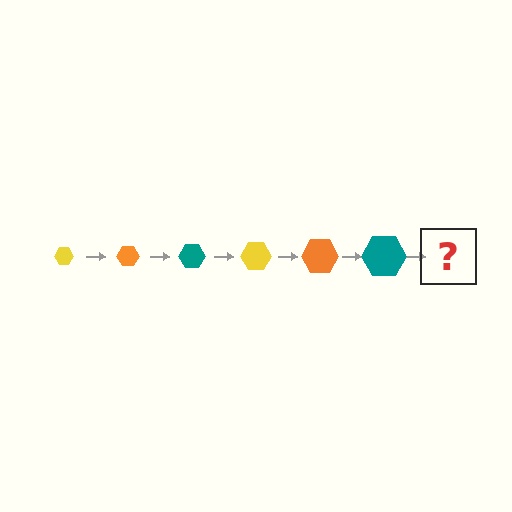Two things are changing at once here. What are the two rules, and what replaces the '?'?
The two rules are that the hexagon grows larger each step and the color cycles through yellow, orange, and teal. The '?' should be a yellow hexagon, larger than the previous one.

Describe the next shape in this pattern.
It should be a yellow hexagon, larger than the previous one.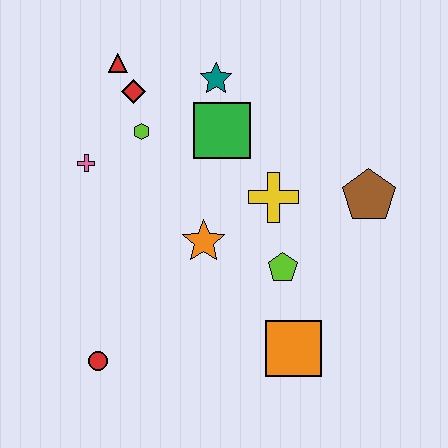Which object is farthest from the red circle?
The brown pentagon is farthest from the red circle.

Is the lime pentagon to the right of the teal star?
Yes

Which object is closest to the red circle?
The orange star is closest to the red circle.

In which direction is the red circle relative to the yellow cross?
The red circle is to the left of the yellow cross.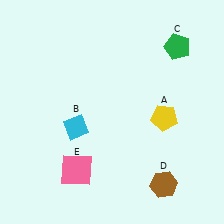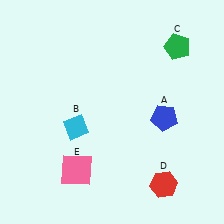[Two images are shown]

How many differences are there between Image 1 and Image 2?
There are 2 differences between the two images.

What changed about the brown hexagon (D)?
In Image 1, D is brown. In Image 2, it changed to red.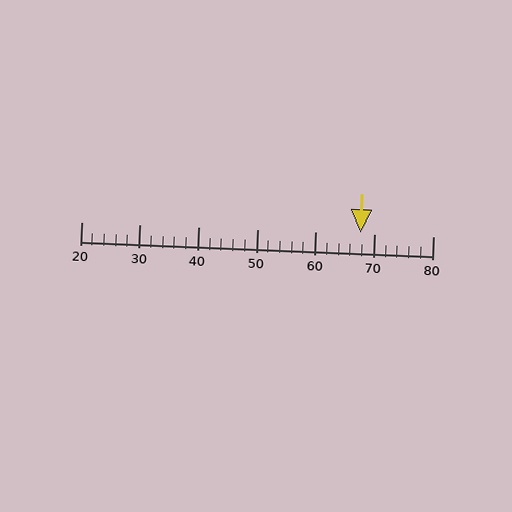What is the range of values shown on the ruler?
The ruler shows values from 20 to 80.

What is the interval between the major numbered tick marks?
The major tick marks are spaced 10 units apart.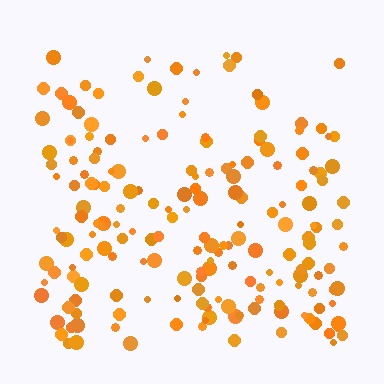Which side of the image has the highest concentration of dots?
The bottom.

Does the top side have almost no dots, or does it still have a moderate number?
Still a moderate number, just noticeably fewer than the bottom.